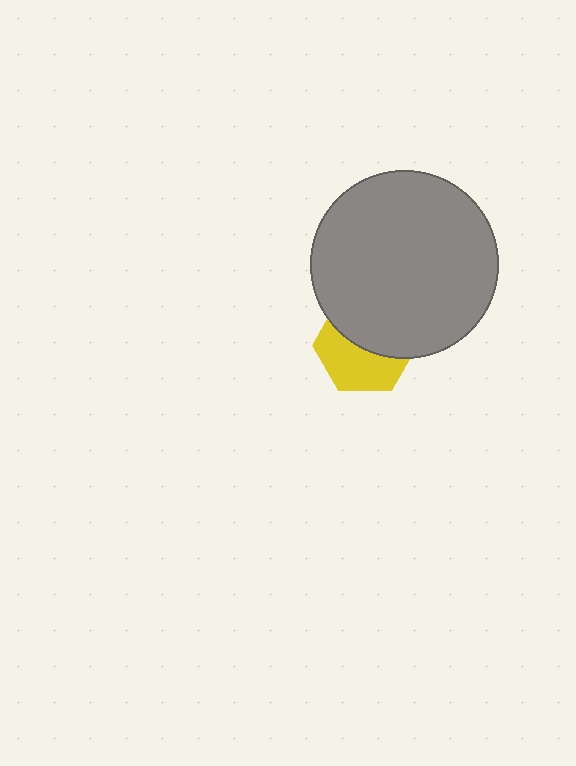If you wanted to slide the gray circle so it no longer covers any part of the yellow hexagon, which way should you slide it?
Slide it up — that is the most direct way to separate the two shapes.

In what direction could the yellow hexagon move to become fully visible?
The yellow hexagon could move down. That would shift it out from behind the gray circle entirely.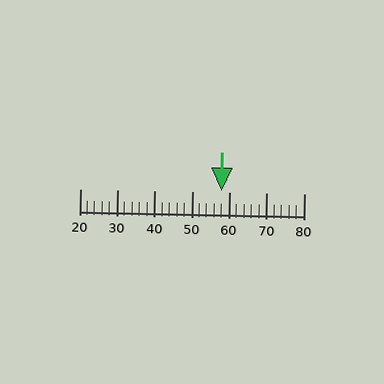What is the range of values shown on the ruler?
The ruler shows values from 20 to 80.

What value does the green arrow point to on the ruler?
The green arrow points to approximately 58.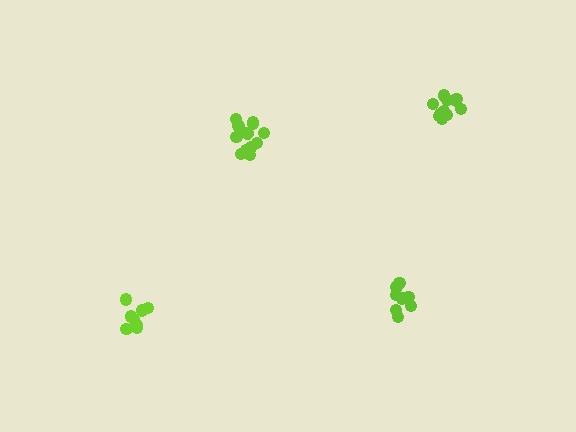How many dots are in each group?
Group 1: 12 dots, Group 2: 11 dots, Group 3: 8 dots, Group 4: 8 dots (39 total).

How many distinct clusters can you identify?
There are 4 distinct clusters.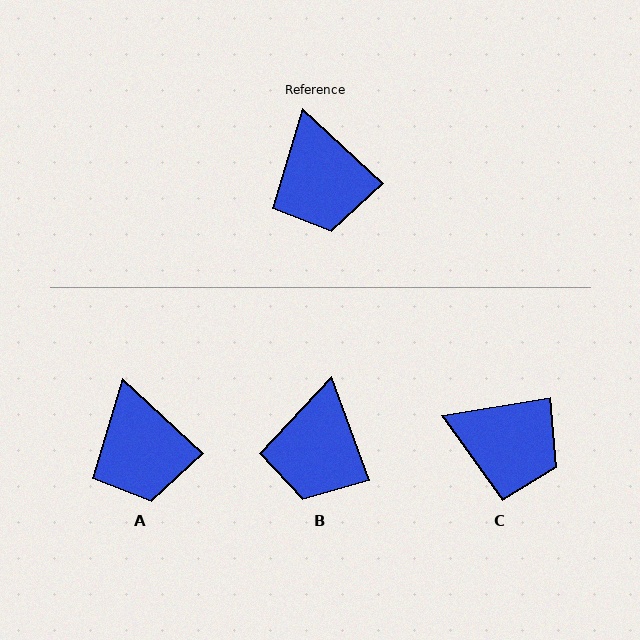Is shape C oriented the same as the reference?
No, it is off by about 52 degrees.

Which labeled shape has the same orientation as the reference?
A.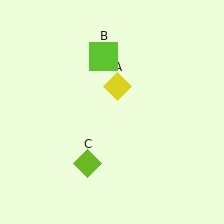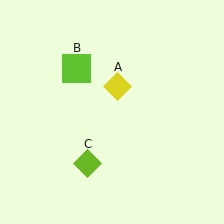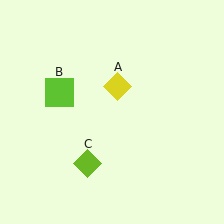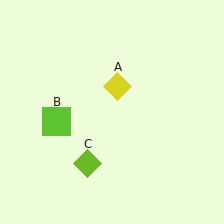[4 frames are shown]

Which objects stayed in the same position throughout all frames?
Yellow diamond (object A) and lime diamond (object C) remained stationary.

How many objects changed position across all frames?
1 object changed position: lime square (object B).